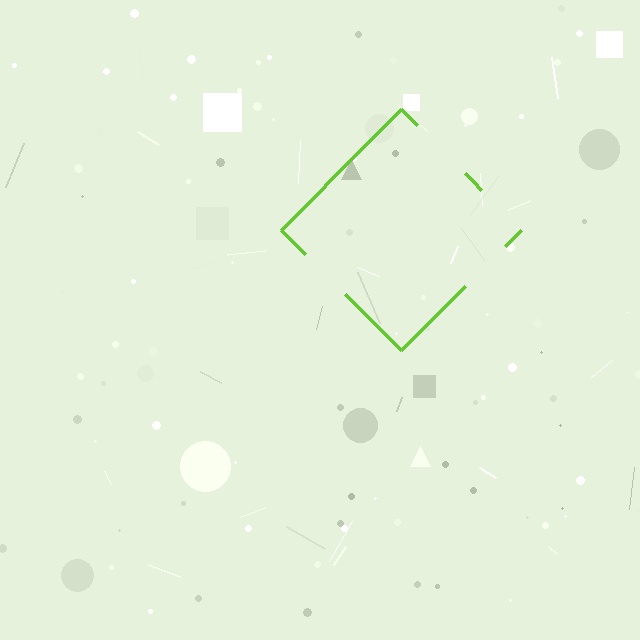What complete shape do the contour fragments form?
The contour fragments form a diamond.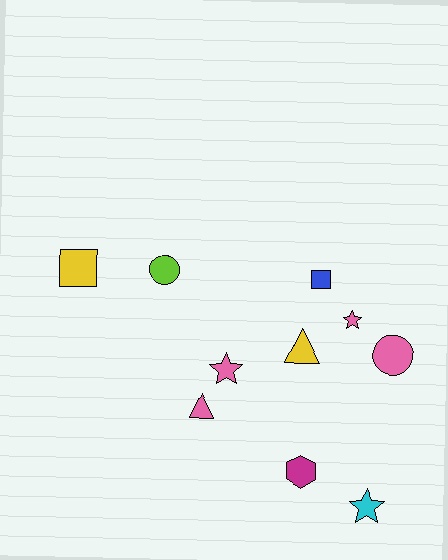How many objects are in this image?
There are 10 objects.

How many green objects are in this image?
There are no green objects.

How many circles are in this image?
There are 2 circles.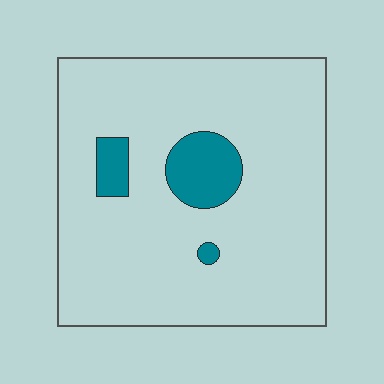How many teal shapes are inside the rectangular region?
3.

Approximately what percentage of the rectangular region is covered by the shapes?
Approximately 10%.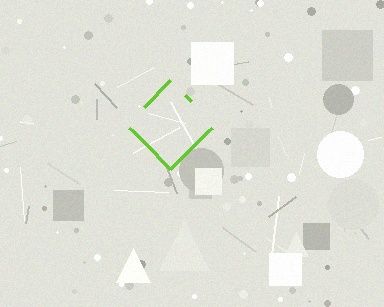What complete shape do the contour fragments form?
The contour fragments form a diamond.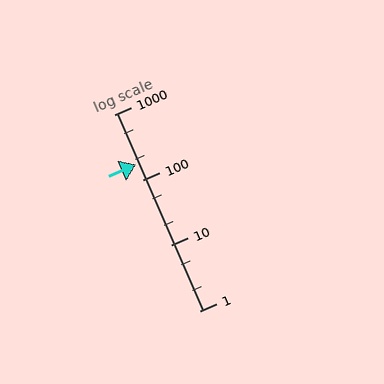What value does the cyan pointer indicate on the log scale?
The pointer indicates approximately 170.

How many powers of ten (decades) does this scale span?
The scale spans 3 decades, from 1 to 1000.